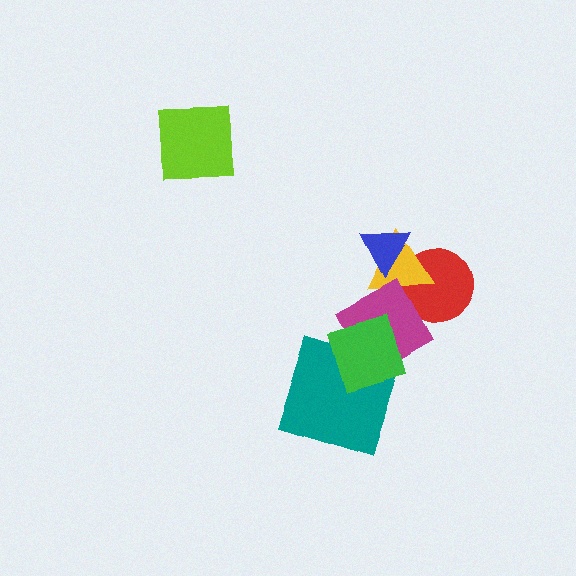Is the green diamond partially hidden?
No, no other shape covers it.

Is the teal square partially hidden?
Yes, it is partially covered by another shape.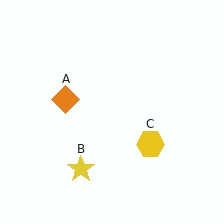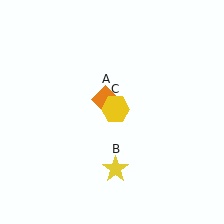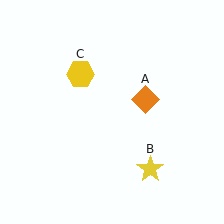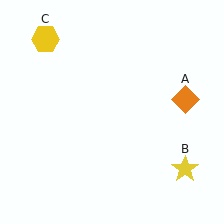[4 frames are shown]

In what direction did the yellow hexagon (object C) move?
The yellow hexagon (object C) moved up and to the left.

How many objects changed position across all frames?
3 objects changed position: orange diamond (object A), yellow star (object B), yellow hexagon (object C).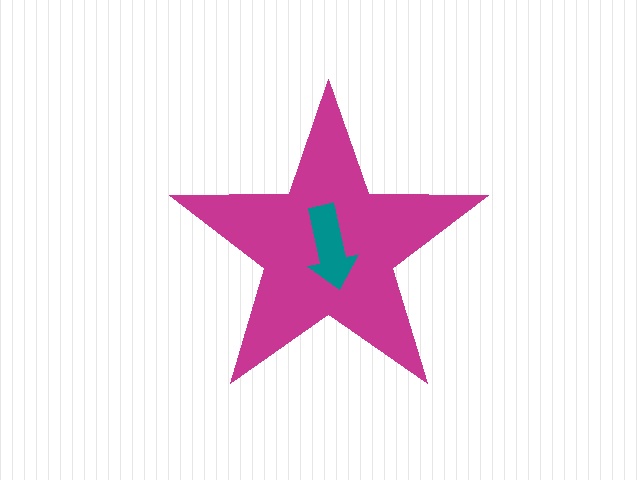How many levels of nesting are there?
2.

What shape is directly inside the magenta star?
The teal arrow.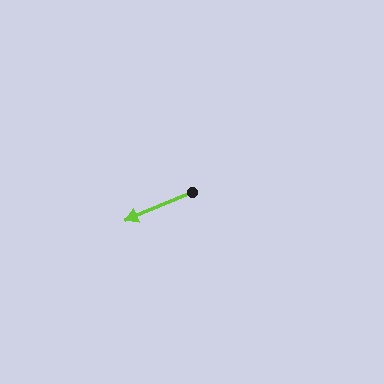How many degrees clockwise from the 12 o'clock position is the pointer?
Approximately 247 degrees.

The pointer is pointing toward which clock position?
Roughly 8 o'clock.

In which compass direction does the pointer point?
Southwest.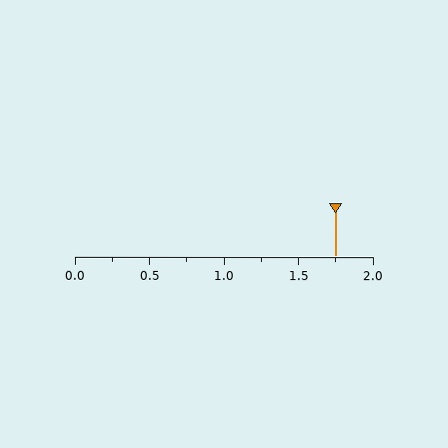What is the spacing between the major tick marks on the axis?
The major ticks are spaced 0.5 apart.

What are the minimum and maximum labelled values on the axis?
The axis runs from 0.0 to 2.0.